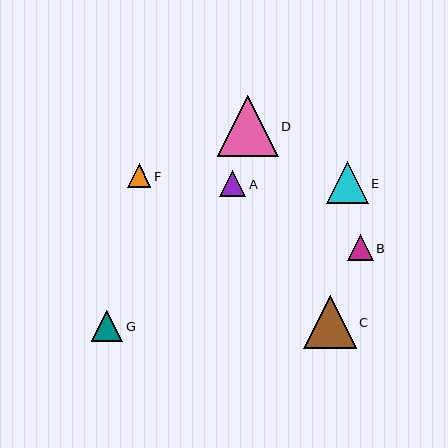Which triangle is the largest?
Triangle D is the largest with a size of approximately 61 pixels.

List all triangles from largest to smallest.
From largest to smallest: D, C, E, G, A, B, F.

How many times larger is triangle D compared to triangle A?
Triangle D is approximately 2.4 times the size of triangle A.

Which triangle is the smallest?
Triangle F is the smallest with a size of approximately 24 pixels.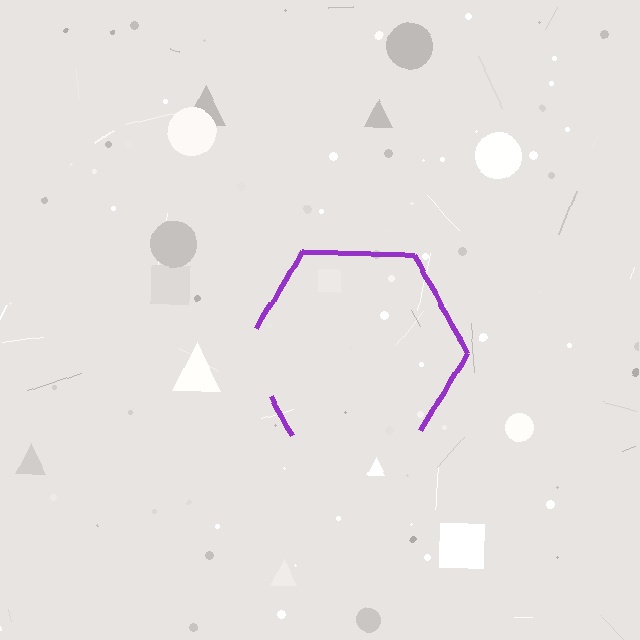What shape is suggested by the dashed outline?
The dashed outline suggests a hexagon.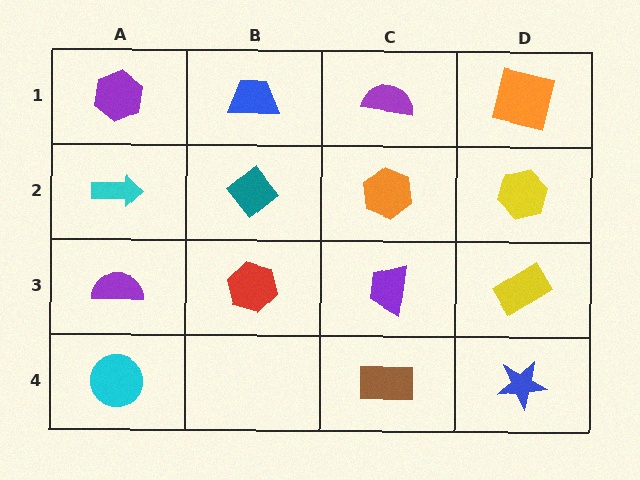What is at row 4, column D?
A blue star.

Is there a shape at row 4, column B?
No, that cell is empty.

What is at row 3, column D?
A yellow rectangle.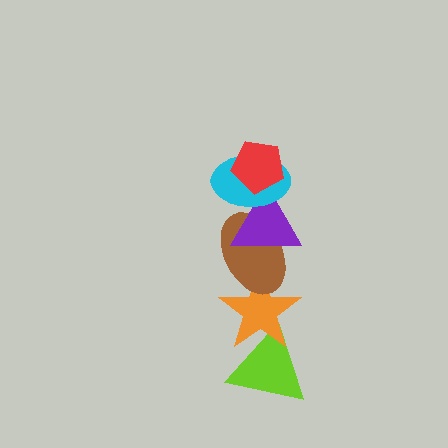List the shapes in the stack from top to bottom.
From top to bottom: the red pentagon, the cyan ellipse, the purple triangle, the brown ellipse, the orange star, the lime triangle.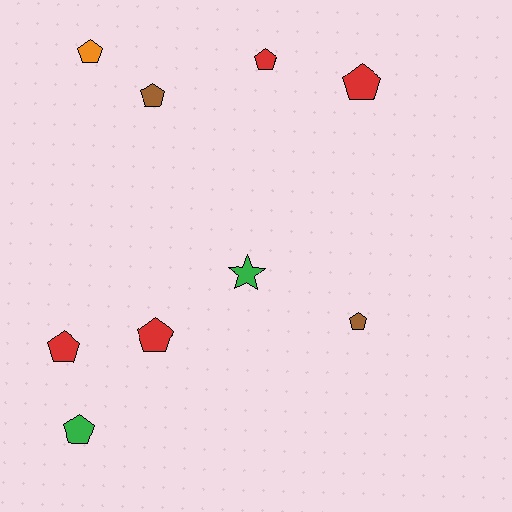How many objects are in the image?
There are 9 objects.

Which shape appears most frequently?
Pentagon, with 8 objects.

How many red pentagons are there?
There are 4 red pentagons.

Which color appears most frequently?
Red, with 4 objects.